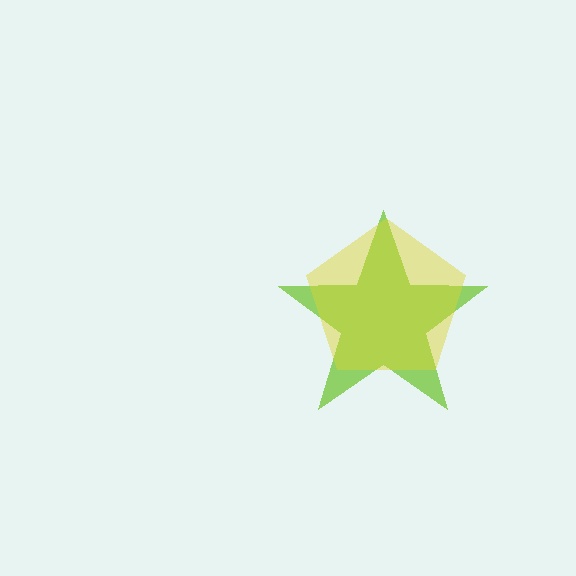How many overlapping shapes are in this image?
There are 2 overlapping shapes in the image.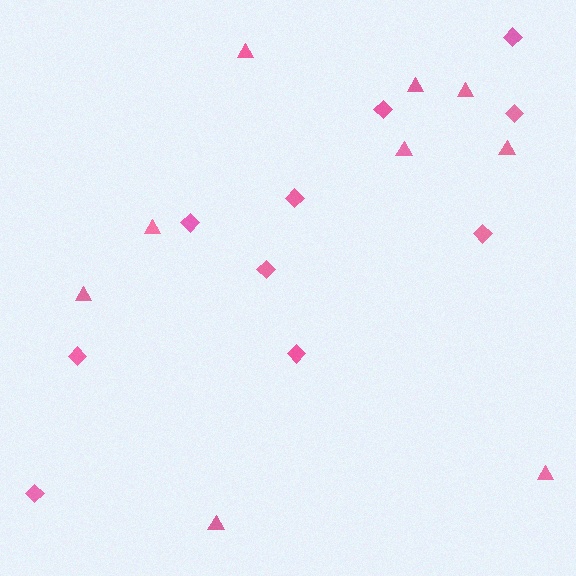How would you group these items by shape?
There are 2 groups: one group of triangles (9) and one group of diamonds (10).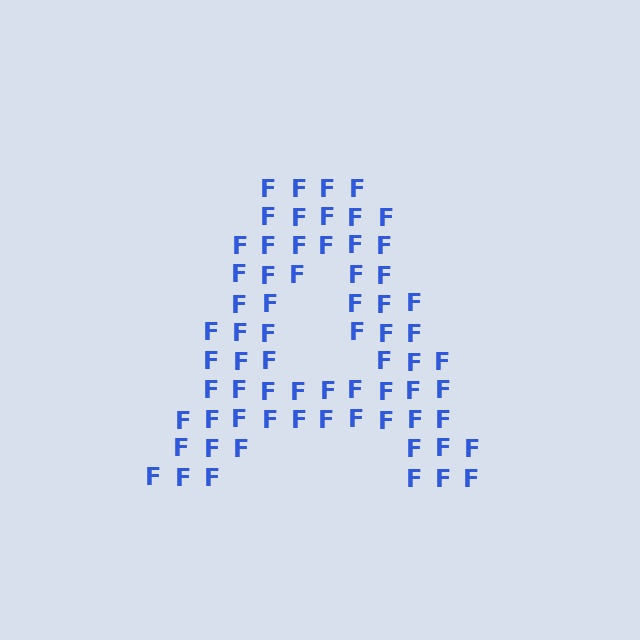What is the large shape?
The large shape is the letter A.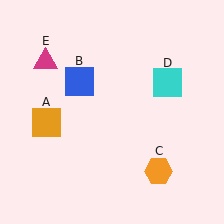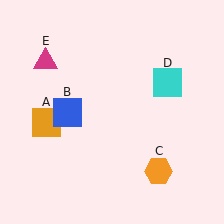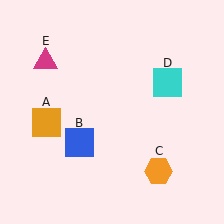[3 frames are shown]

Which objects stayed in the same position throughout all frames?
Orange square (object A) and orange hexagon (object C) and cyan square (object D) and magenta triangle (object E) remained stationary.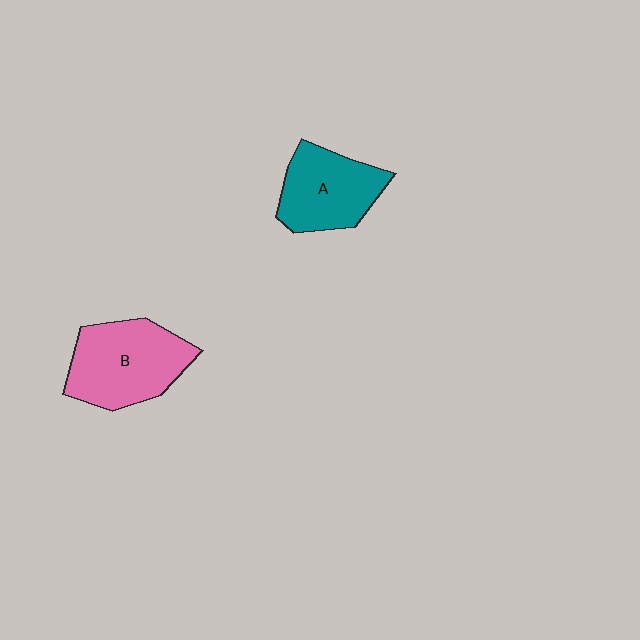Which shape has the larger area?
Shape B (pink).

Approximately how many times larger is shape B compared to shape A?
Approximately 1.2 times.